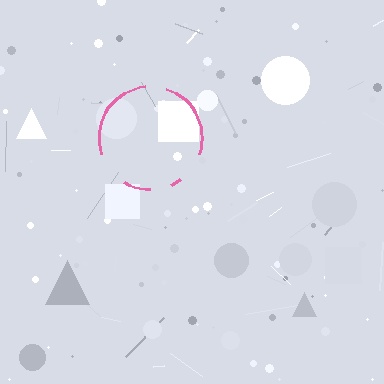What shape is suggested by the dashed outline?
The dashed outline suggests a circle.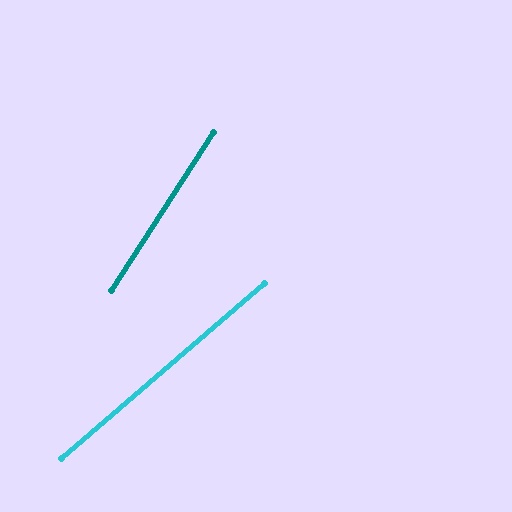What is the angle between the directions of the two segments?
Approximately 16 degrees.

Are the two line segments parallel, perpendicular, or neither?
Neither parallel nor perpendicular — they differ by about 16°.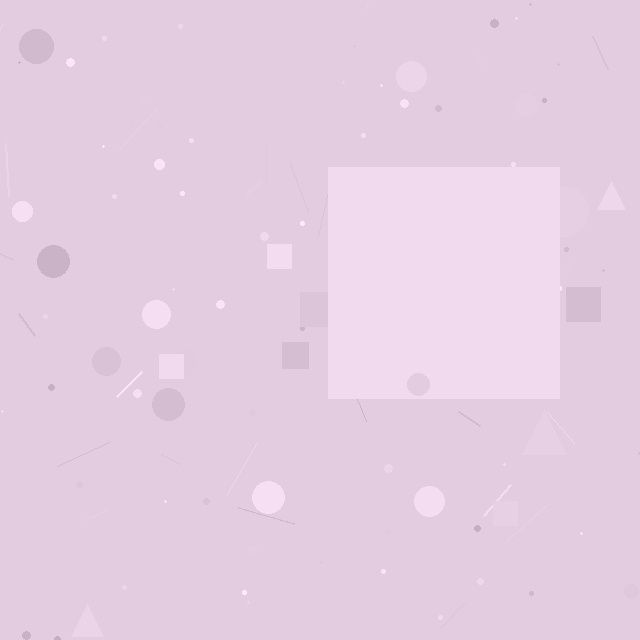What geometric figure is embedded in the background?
A square is embedded in the background.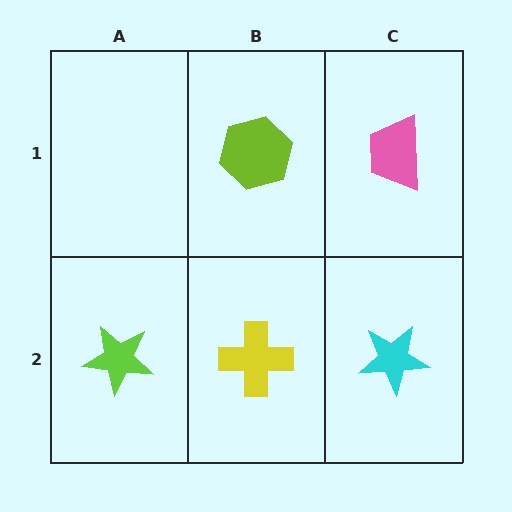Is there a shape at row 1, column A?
No, that cell is empty.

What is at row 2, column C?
A cyan star.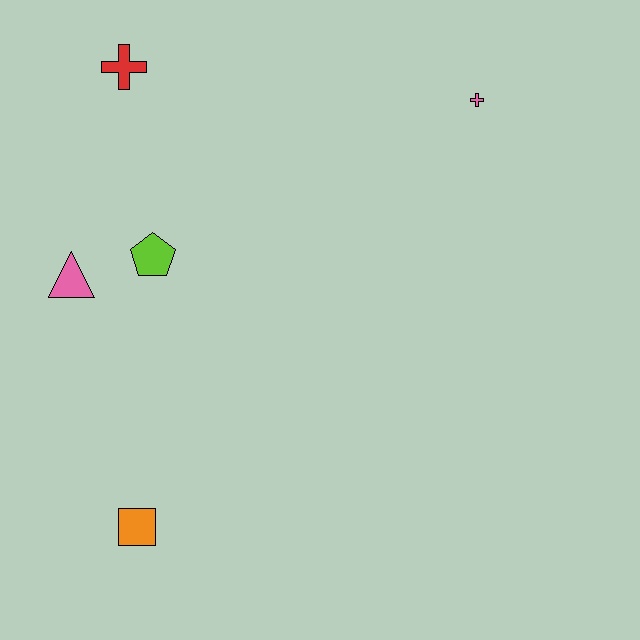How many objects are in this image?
There are 5 objects.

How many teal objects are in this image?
There are no teal objects.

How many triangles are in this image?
There is 1 triangle.